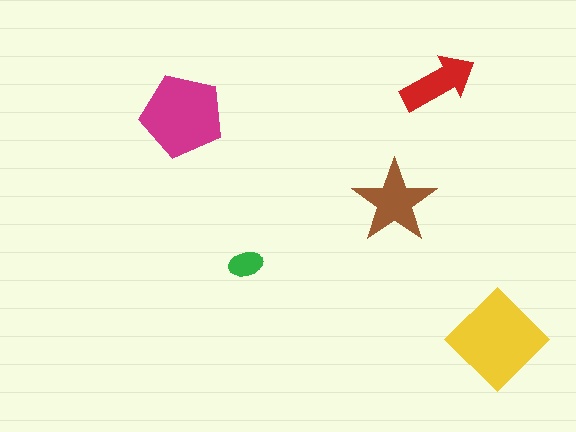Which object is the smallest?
The green ellipse.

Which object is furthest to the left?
The magenta pentagon is leftmost.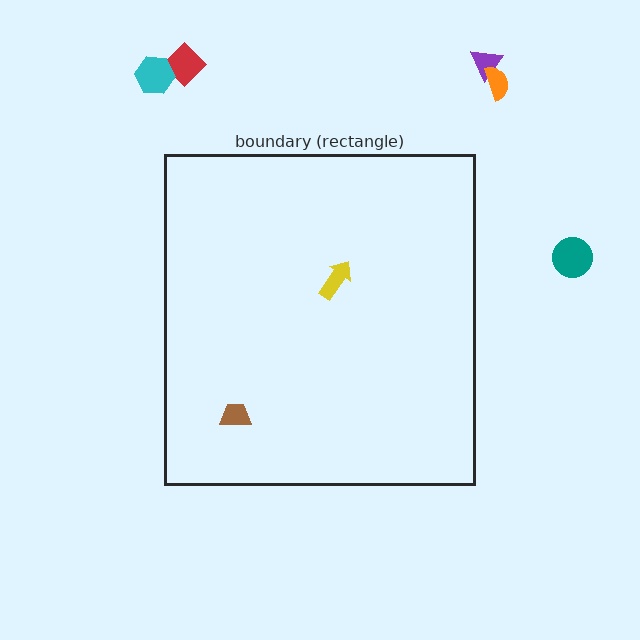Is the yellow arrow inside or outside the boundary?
Inside.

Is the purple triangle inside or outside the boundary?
Outside.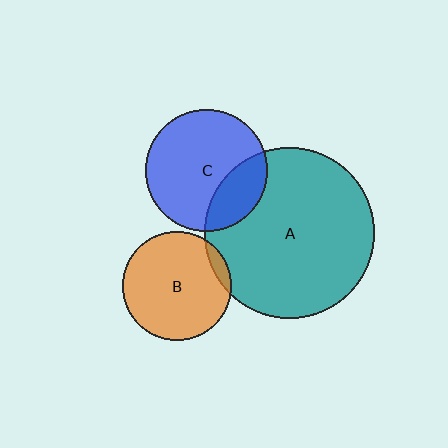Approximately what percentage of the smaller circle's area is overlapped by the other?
Approximately 25%.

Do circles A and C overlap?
Yes.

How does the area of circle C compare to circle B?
Approximately 1.3 times.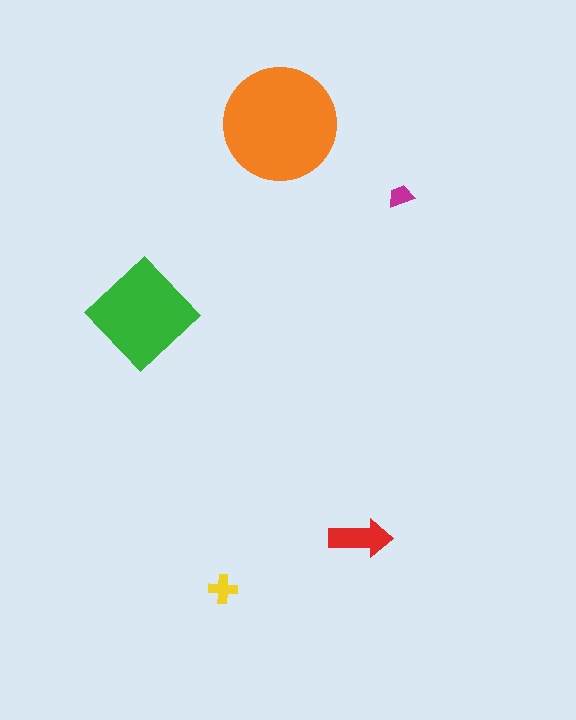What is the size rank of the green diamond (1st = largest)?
2nd.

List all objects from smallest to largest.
The magenta trapezoid, the yellow cross, the red arrow, the green diamond, the orange circle.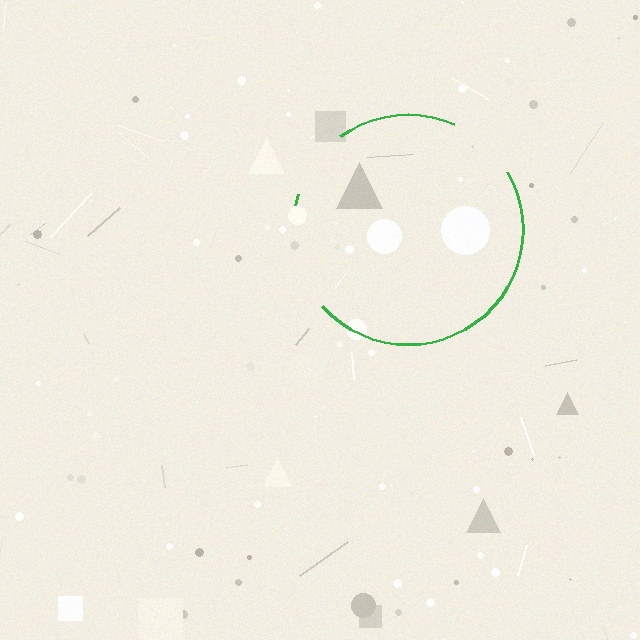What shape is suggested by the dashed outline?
The dashed outline suggests a circle.